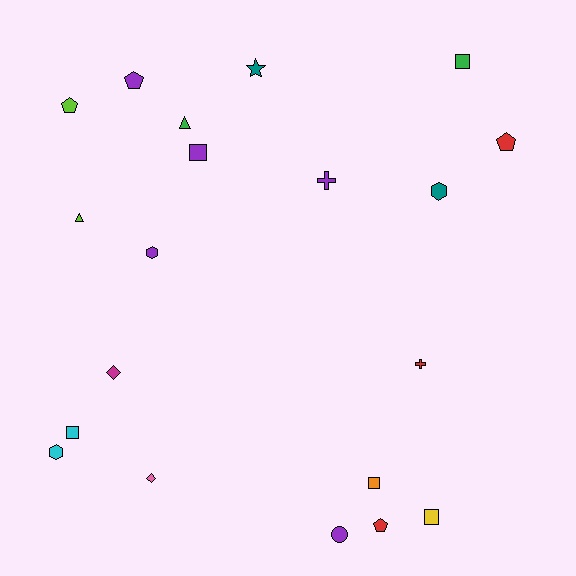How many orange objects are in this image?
There is 1 orange object.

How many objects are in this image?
There are 20 objects.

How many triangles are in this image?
There are 2 triangles.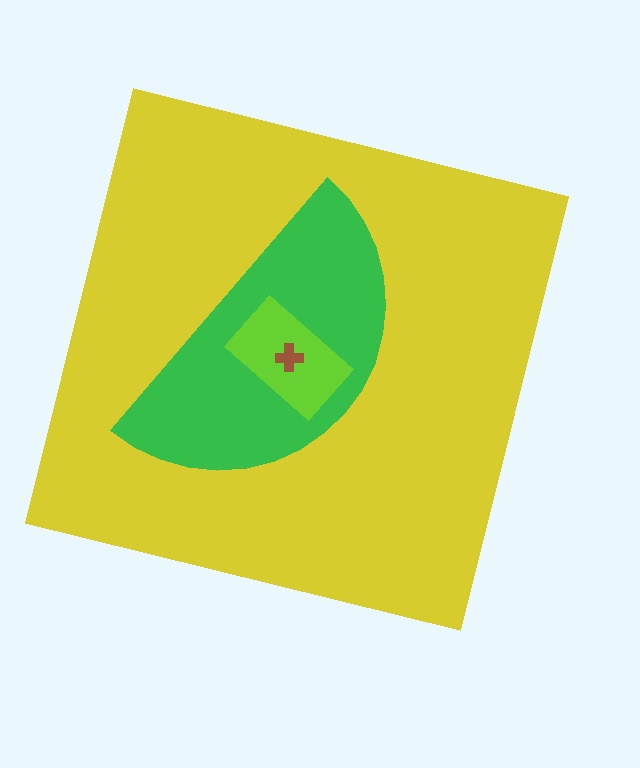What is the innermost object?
The brown cross.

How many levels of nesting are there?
4.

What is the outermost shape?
The yellow square.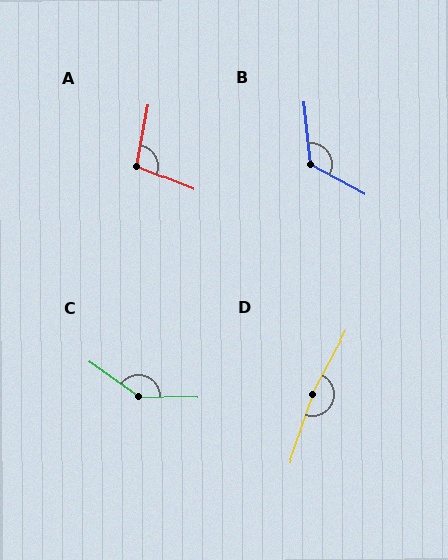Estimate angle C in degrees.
Approximately 146 degrees.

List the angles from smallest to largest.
A (101°), B (125°), C (146°), D (170°).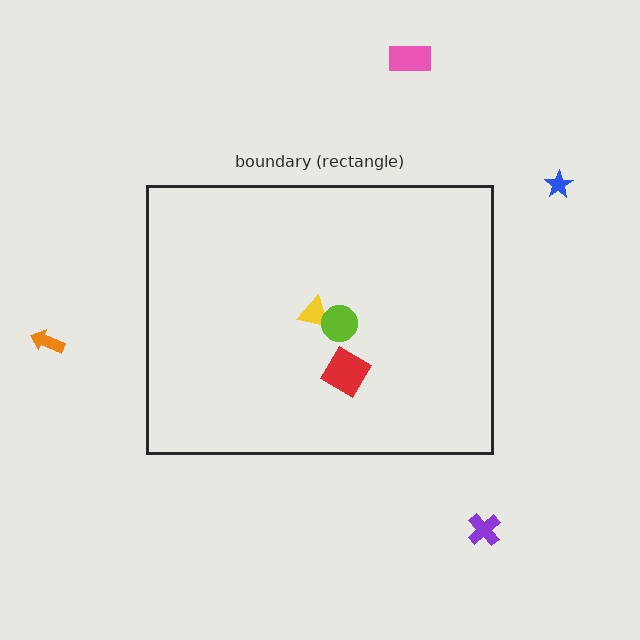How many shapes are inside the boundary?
3 inside, 4 outside.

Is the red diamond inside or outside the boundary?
Inside.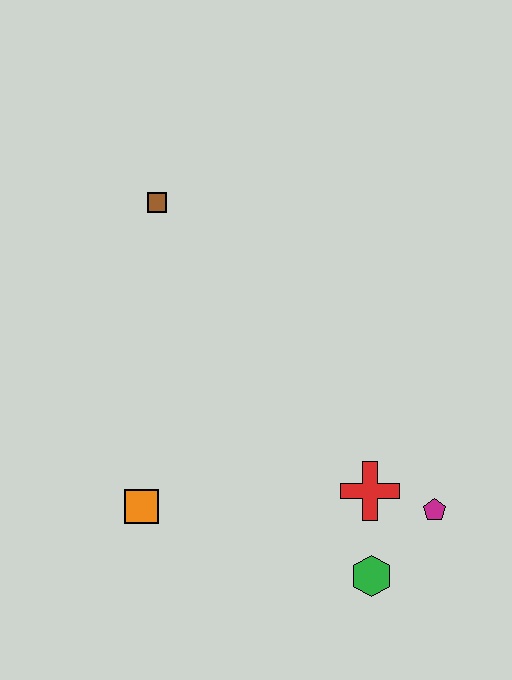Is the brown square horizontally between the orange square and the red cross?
Yes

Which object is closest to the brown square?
The orange square is closest to the brown square.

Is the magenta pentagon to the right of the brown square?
Yes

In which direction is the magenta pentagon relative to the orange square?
The magenta pentagon is to the right of the orange square.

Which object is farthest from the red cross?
The brown square is farthest from the red cross.